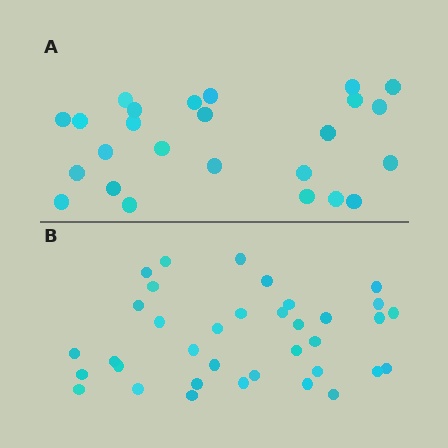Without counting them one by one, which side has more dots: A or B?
Region B (the bottom region) has more dots.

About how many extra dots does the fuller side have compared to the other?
Region B has roughly 12 or so more dots than region A.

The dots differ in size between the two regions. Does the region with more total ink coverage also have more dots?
No. Region A has more total ink coverage because its dots are larger, but region B actually contains more individual dots. Total area can be misleading — the number of items is what matters here.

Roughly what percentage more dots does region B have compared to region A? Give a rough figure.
About 45% more.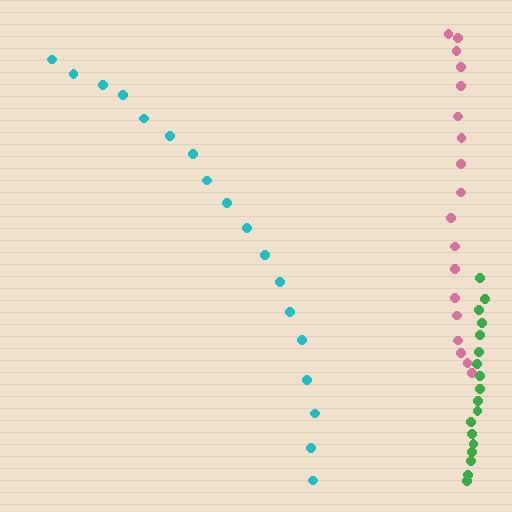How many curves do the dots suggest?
There are 3 distinct paths.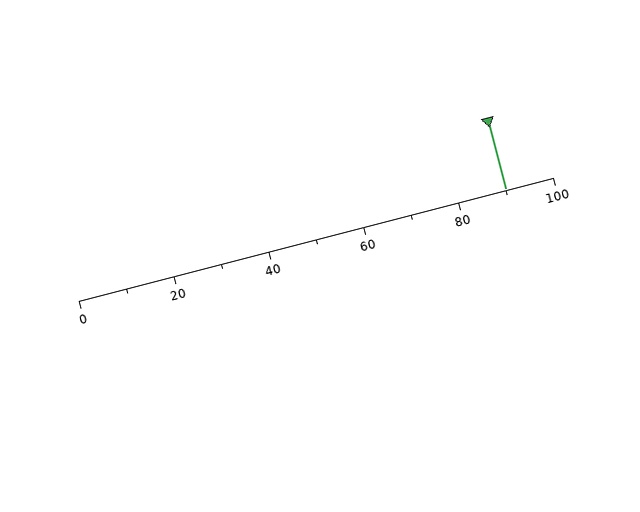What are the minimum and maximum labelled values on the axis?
The axis runs from 0 to 100.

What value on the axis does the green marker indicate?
The marker indicates approximately 90.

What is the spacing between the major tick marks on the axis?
The major ticks are spaced 20 apart.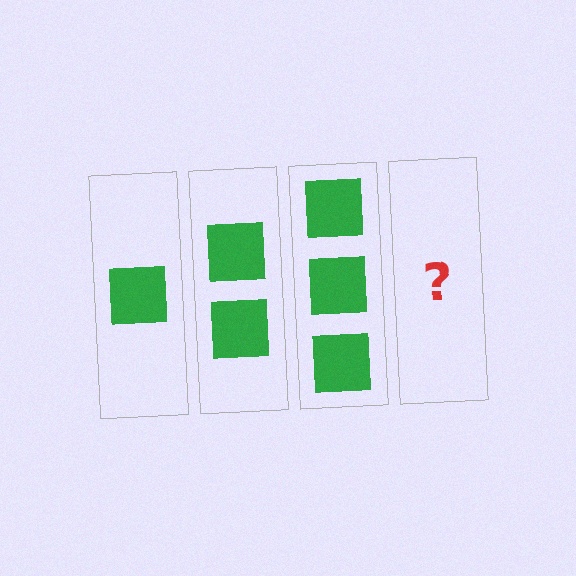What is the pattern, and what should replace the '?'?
The pattern is that each step adds one more square. The '?' should be 4 squares.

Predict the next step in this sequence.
The next step is 4 squares.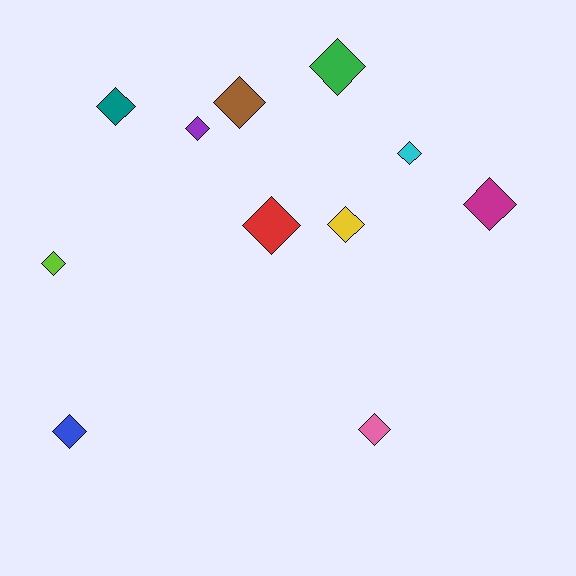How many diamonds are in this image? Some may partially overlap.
There are 11 diamonds.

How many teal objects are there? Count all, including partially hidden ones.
There is 1 teal object.